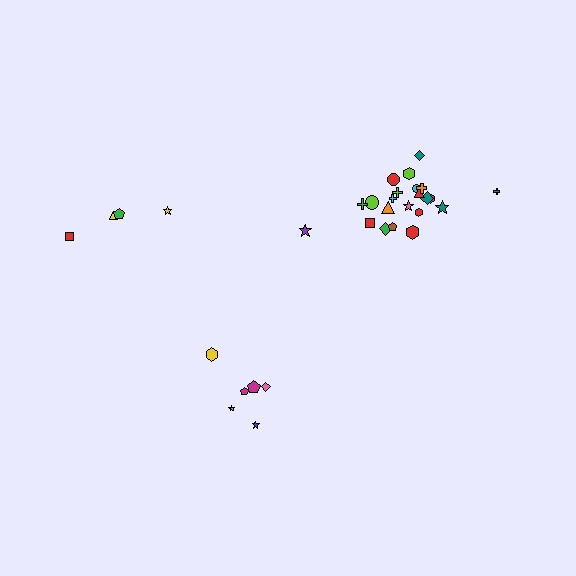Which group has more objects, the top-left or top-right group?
The top-right group.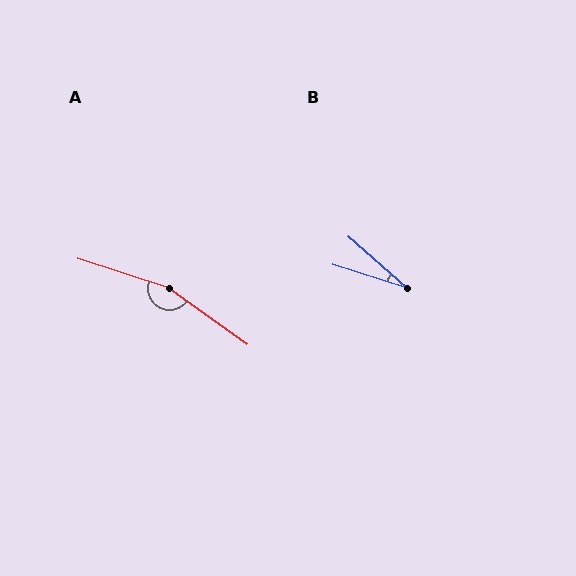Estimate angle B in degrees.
Approximately 24 degrees.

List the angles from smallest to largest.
B (24°), A (162°).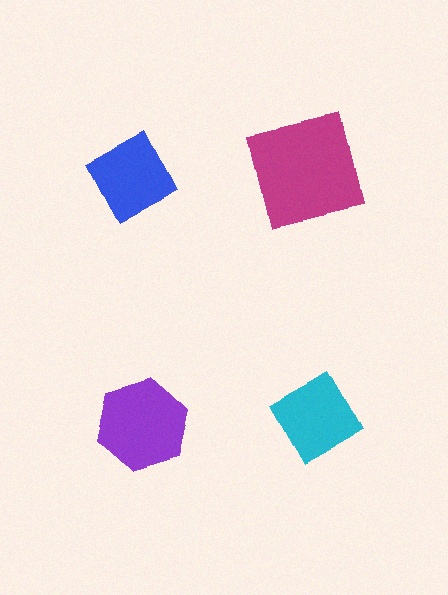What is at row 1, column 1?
A blue diamond.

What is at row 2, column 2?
A cyan diamond.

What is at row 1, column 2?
A magenta square.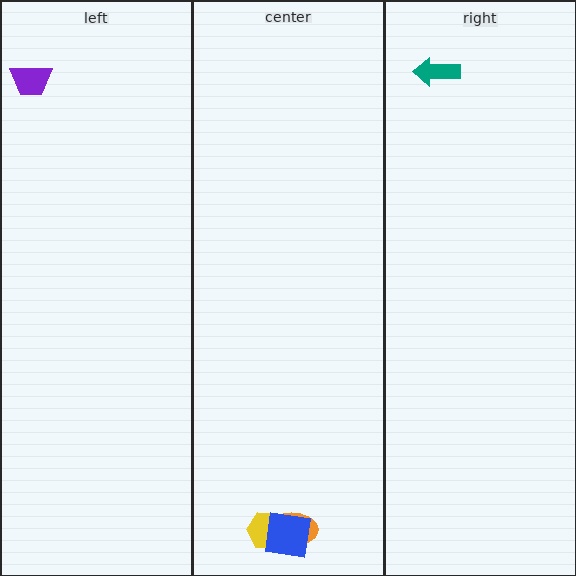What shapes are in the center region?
The orange ellipse, the yellow hexagon, the blue square.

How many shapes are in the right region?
1.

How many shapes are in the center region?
3.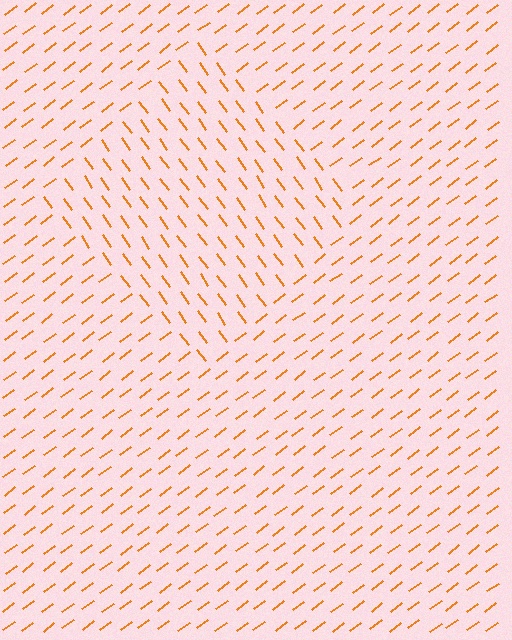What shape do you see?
I see a diamond.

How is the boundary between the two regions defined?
The boundary is defined purely by a change in line orientation (approximately 89 degrees difference). All lines are the same color and thickness.